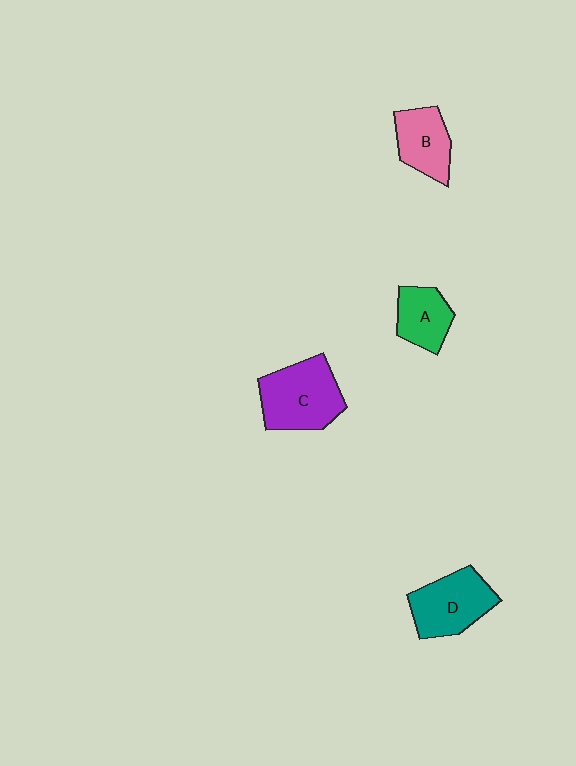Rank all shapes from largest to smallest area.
From largest to smallest: C (purple), D (teal), B (pink), A (green).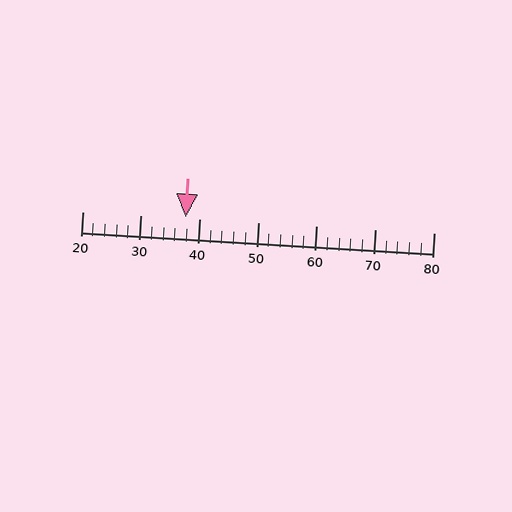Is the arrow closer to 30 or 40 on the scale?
The arrow is closer to 40.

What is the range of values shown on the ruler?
The ruler shows values from 20 to 80.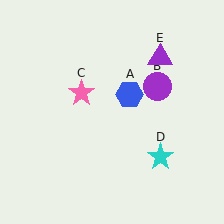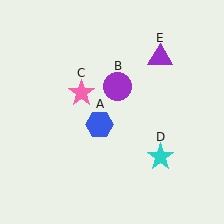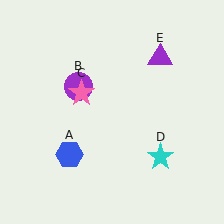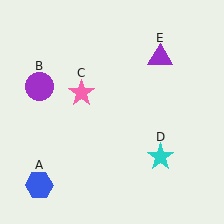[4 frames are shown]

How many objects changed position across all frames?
2 objects changed position: blue hexagon (object A), purple circle (object B).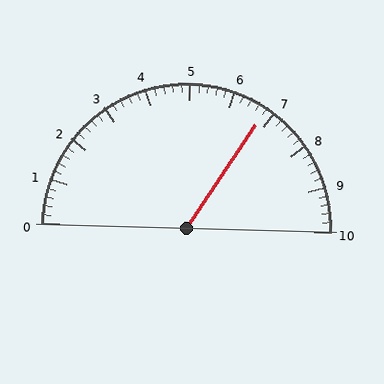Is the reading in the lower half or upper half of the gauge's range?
The reading is in the upper half of the range (0 to 10).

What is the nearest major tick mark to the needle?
The nearest major tick mark is 7.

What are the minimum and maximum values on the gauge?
The gauge ranges from 0 to 10.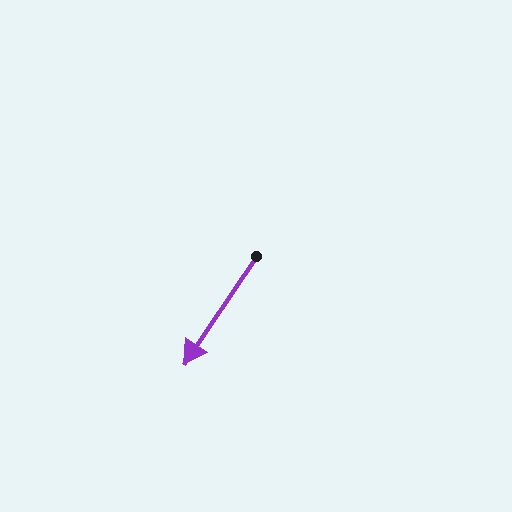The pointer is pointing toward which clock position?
Roughly 7 o'clock.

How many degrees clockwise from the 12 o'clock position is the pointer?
Approximately 214 degrees.